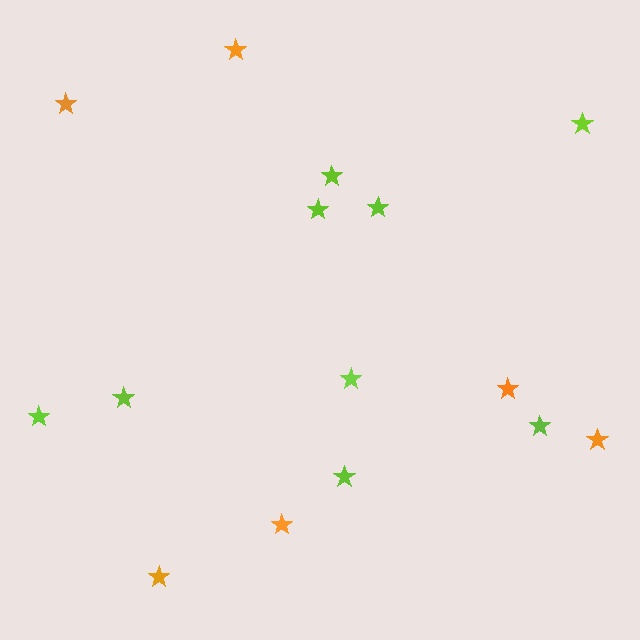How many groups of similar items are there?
There are 2 groups: one group of lime stars (9) and one group of orange stars (6).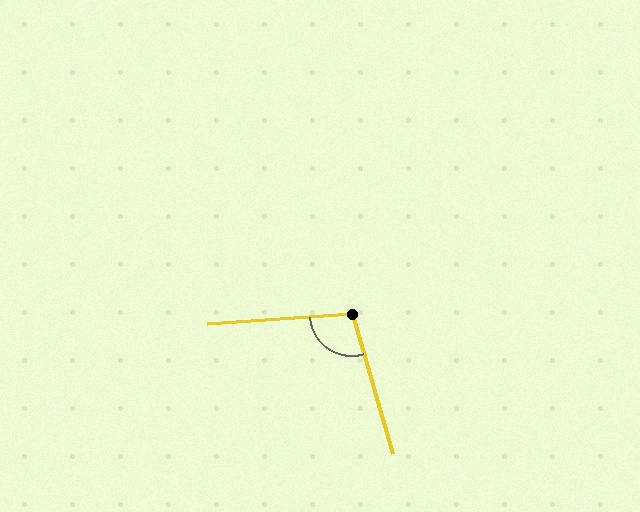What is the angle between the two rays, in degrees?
Approximately 102 degrees.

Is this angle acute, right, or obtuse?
It is obtuse.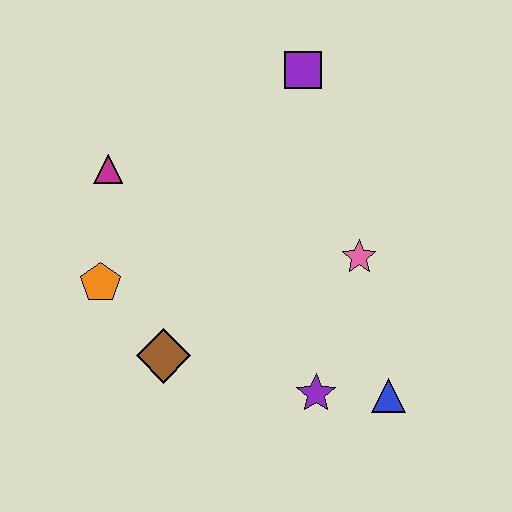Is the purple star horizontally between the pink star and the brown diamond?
Yes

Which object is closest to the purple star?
The blue triangle is closest to the purple star.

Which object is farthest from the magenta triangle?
The blue triangle is farthest from the magenta triangle.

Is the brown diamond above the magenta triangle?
No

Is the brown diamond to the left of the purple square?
Yes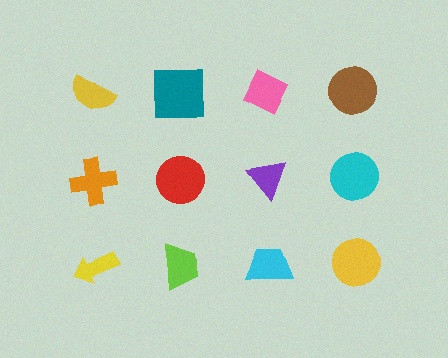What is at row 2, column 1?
An orange cross.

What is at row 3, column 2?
A lime trapezoid.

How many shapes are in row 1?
4 shapes.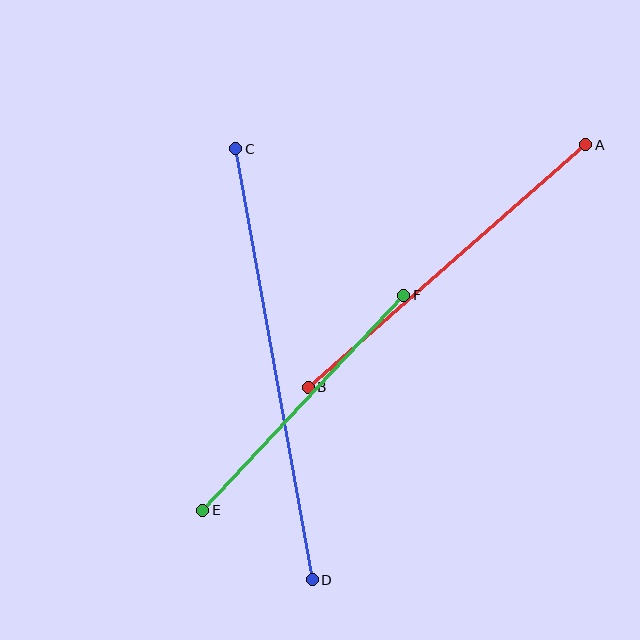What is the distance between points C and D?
The distance is approximately 438 pixels.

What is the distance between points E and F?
The distance is approximately 295 pixels.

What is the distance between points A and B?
The distance is approximately 369 pixels.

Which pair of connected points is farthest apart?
Points C and D are farthest apart.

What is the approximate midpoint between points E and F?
The midpoint is at approximately (303, 403) pixels.